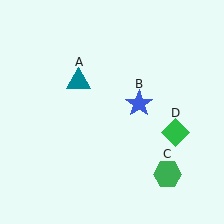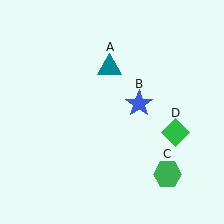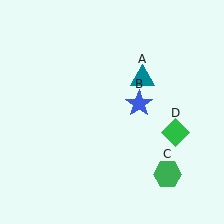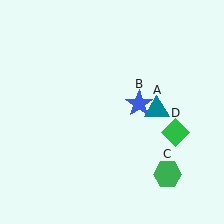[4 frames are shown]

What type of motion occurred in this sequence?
The teal triangle (object A) rotated clockwise around the center of the scene.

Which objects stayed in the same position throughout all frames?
Blue star (object B) and green hexagon (object C) and green diamond (object D) remained stationary.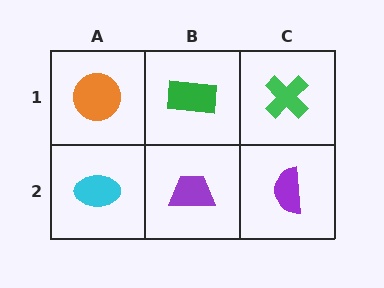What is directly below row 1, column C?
A purple semicircle.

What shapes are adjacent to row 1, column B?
A purple trapezoid (row 2, column B), an orange circle (row 1, column A), a green cross (row 1, column C).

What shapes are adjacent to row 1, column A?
A cyan ellipse (row 2, column A), a green rectangle (row 1, column B).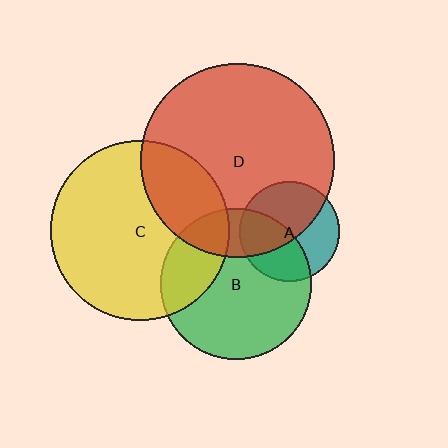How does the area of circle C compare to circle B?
Approximately 1.4 times.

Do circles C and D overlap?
Yes.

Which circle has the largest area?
Circle D (red).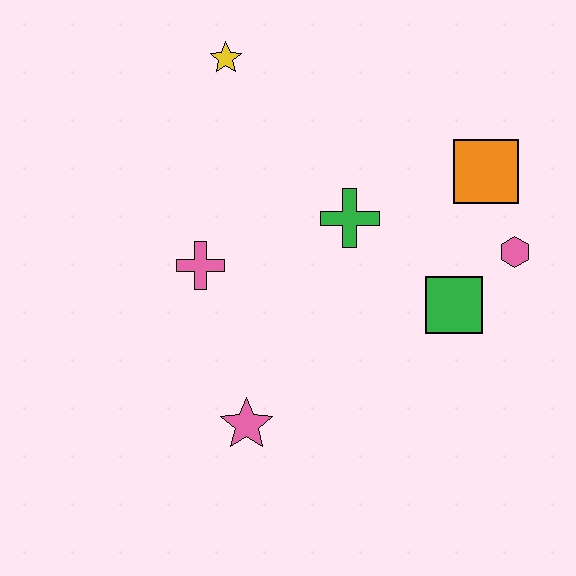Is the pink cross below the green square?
No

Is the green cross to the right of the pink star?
Yes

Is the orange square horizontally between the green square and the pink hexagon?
Yes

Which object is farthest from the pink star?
The yellow star is farthest from the pink star.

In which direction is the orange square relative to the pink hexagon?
The orange square is above the pink hexagon.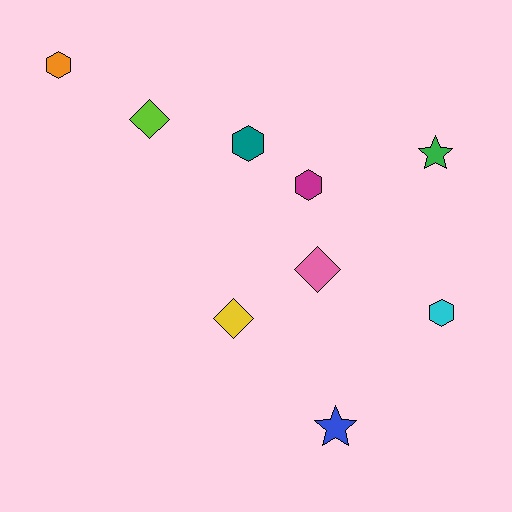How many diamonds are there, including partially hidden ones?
There are 3 diamonds.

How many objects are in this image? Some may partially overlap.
There are 9 objects.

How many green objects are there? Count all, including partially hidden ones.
There is 1 green object.